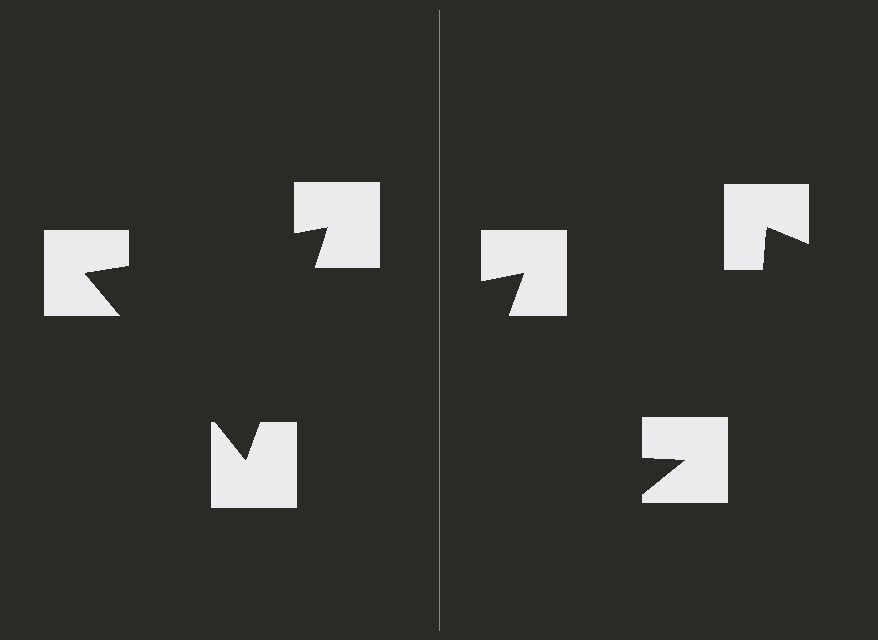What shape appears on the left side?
An illusory triangle.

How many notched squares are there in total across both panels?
6 — 3 on each side.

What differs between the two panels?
The notched squares are positioned identically on both sides; only the wedge orientations differ. On the left they align to a triangle; on the right they are misaligned.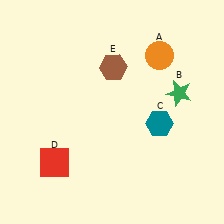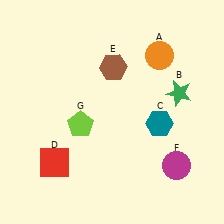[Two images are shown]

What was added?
A magenta circle (F), a lime pentagon (G) were added in Image 2.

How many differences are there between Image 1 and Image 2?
There are 2 differences between the two images.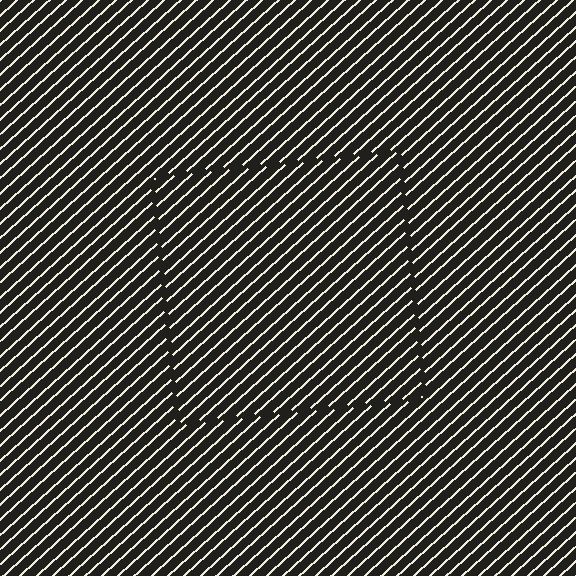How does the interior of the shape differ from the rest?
The interior of the shape contains the same grating, shifted by half a period — the contour is defined by the phase discontinuity where line-ends from the inner and outer gratings abut.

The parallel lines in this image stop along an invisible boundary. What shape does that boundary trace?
An illusory square. The interior of the shape contains the same grating, shifted by half a period — the contour is defined by the phase discontinuity where line-ends from the inner and outer gratings abut.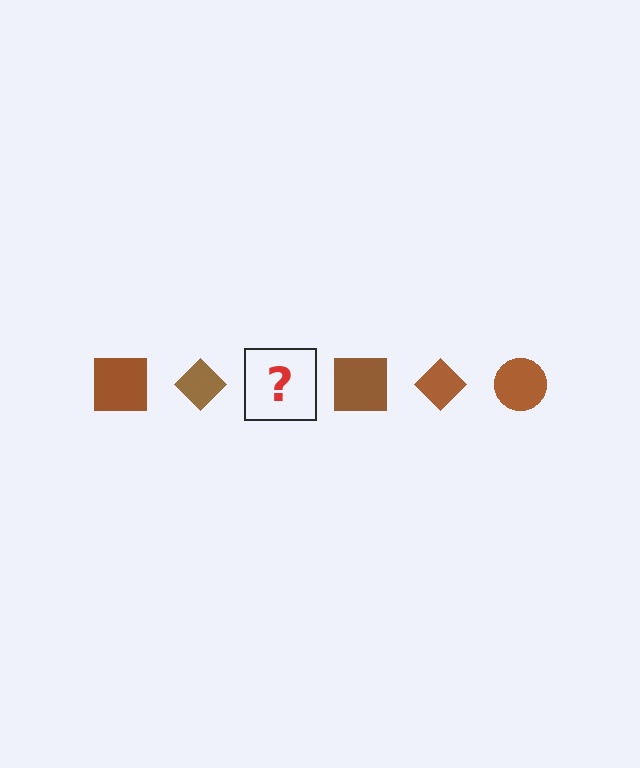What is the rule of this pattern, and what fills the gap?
The rule is that the pattern cycles through square, diamond, circle shapes in brown. The gap should be filled with a brown circle.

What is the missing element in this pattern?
The missing element is a brown circle.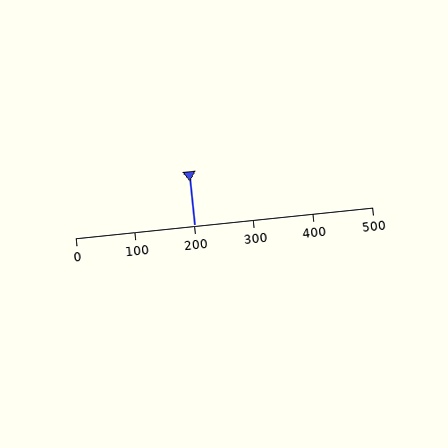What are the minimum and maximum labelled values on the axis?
The axis runs from 0 to 500.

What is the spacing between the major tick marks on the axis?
The major ticks are spaced 100 apart.